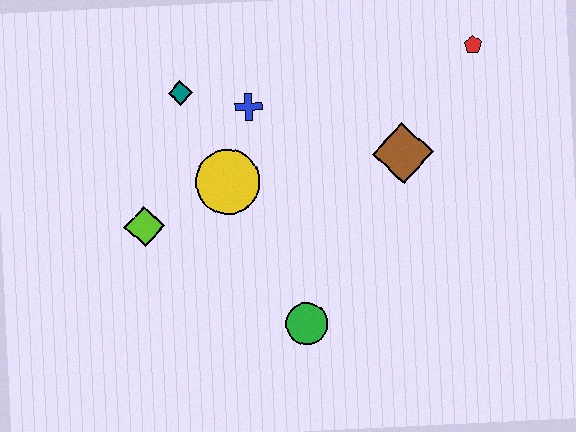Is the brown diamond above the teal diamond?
No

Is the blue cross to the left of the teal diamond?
No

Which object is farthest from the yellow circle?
The red pentagon is farthest from the yellow circle.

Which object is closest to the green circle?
The yellow circle is closest to the green circle.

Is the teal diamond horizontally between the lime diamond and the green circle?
Yes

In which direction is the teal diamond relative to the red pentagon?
The teal diamond is to the left of the red pentagon.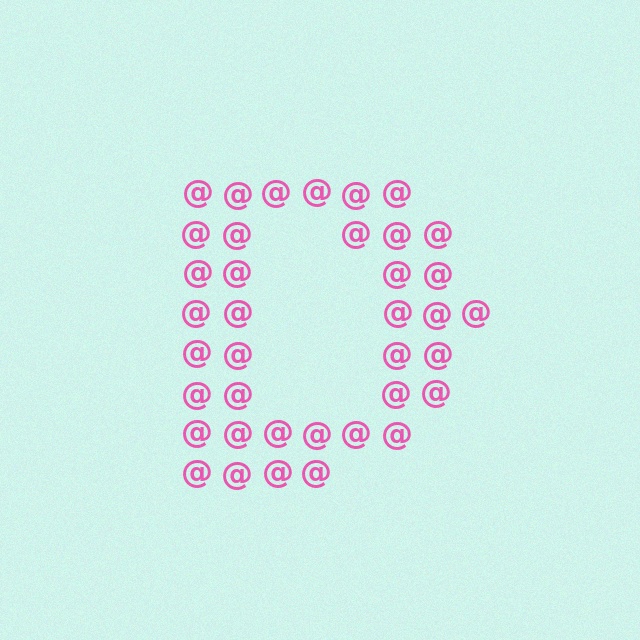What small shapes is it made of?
It is made of small at signs.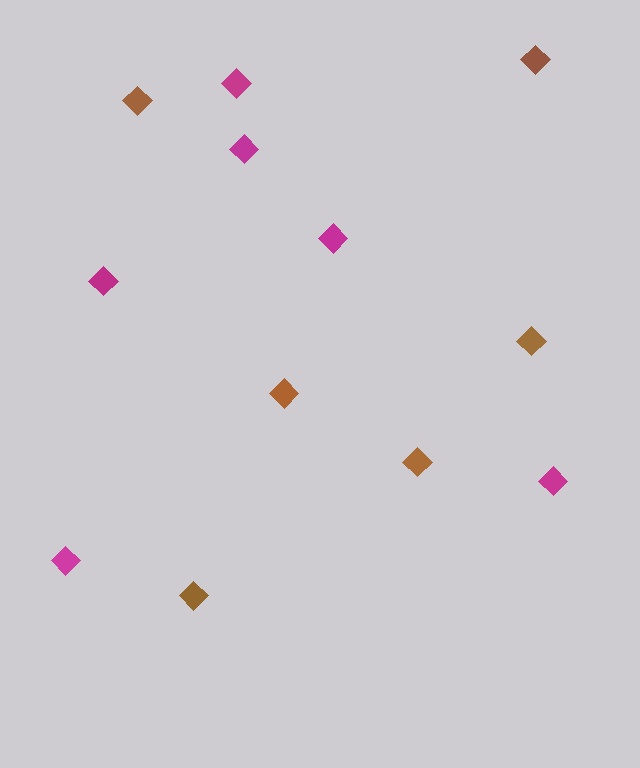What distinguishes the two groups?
There are 2 groups: one group of brown diamonds (6) and one group of magenta diamonds (6).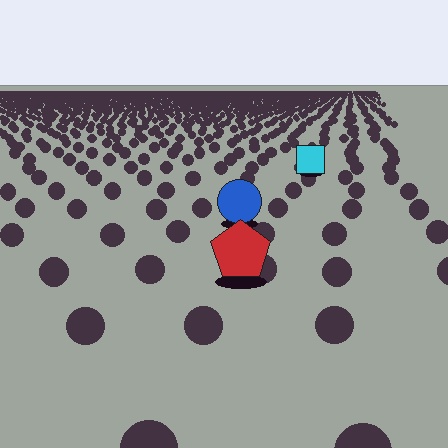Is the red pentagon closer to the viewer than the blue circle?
Yes. The red pentagon is closer — you can tell from the texture gradient: the ground texture is coarser near it.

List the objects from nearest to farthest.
From nearest to farthest: the red pentagon, the blue circle, the cyan square.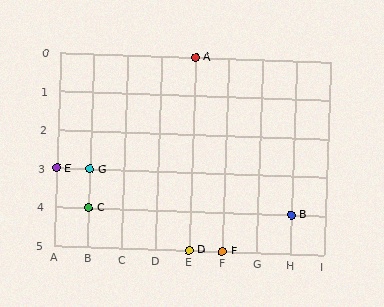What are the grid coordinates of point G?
Point G is at grid coordinates (B, 3).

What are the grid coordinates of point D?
Point D is at grid coordinates (E, 5).